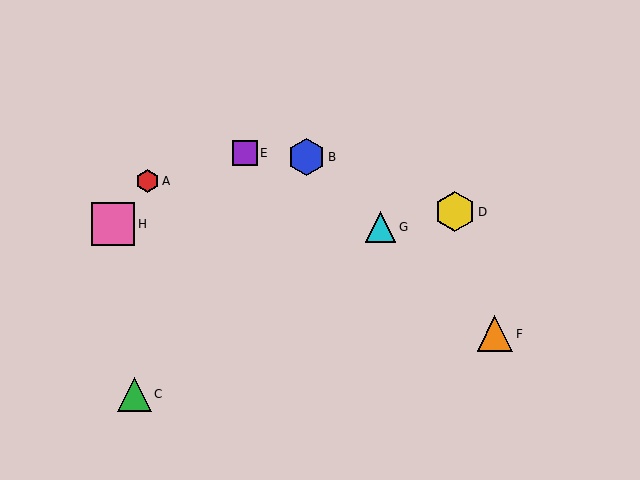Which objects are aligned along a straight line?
Objects B, F, G are aligned along a straight line.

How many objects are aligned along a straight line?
3 objects (B, F, G) are aligned along a straight line.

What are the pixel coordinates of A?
Object A is at (148, 181).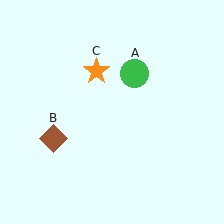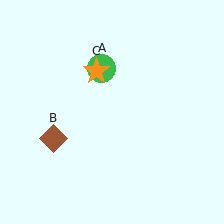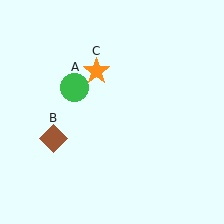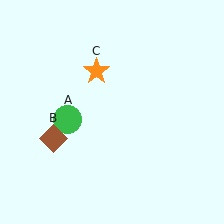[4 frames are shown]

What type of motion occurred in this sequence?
The green circle (object A) rotated counterclockwise around the center of the scene.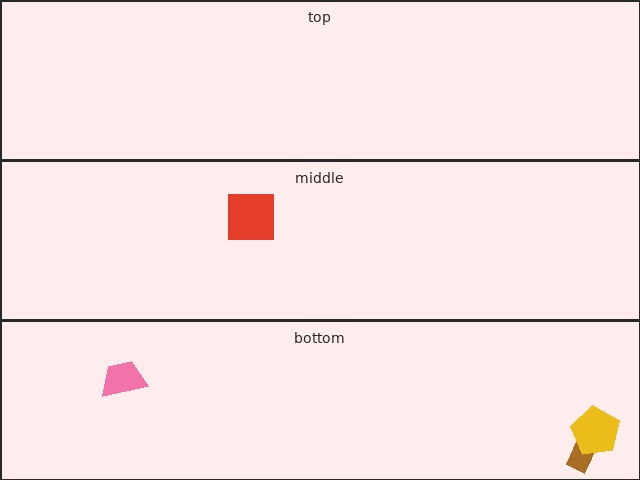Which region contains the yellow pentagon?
The bottom region.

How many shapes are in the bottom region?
3.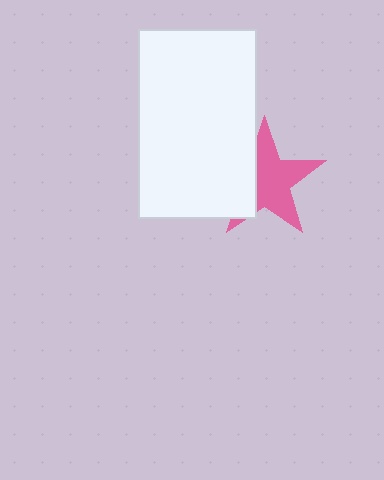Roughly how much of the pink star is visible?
About half of it is visible (roughly 64%).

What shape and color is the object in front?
The object in front is a white rectangle.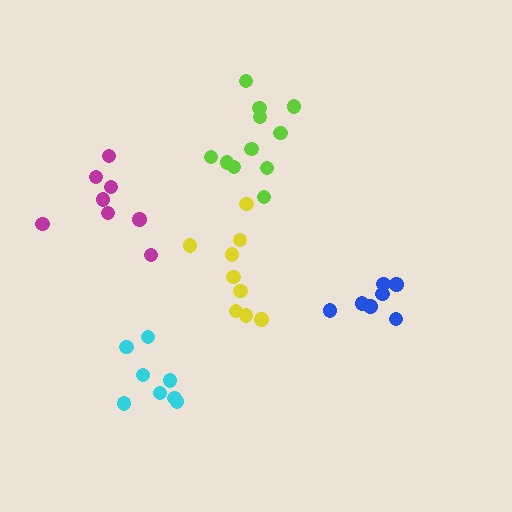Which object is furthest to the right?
The blue cluster is rightmost.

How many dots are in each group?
Group 1: 8 dots, Group 2: 7 dots, Group 3: 11 dots, Group 4: 9 dots, Group 5: 8 dots (43 total).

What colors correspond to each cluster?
The clusters are colored: cyan, blue, lime, yellow, magenta.